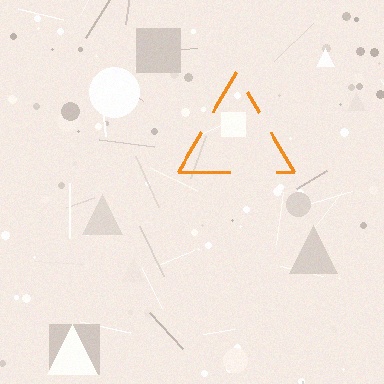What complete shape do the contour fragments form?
The contour fragments form a triangle.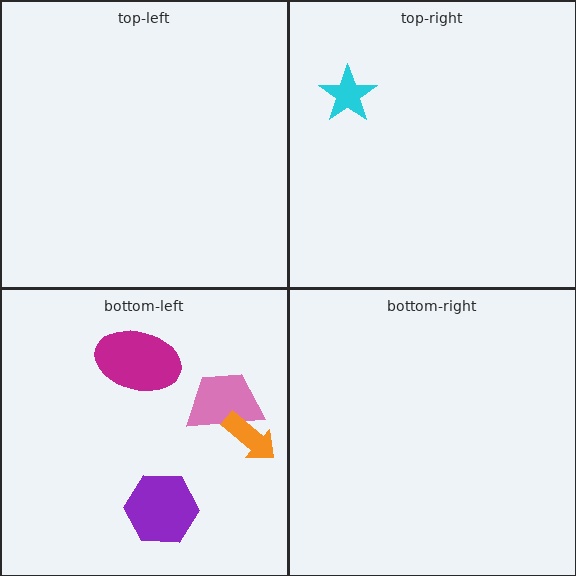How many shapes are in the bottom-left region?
4.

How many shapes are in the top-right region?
1.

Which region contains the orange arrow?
The bottom-left region.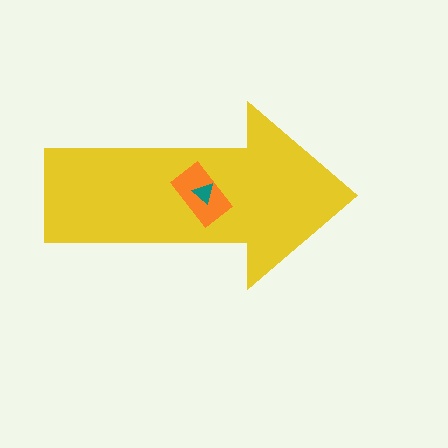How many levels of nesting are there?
3.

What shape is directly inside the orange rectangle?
The teal triangle.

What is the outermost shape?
The yellow arrow.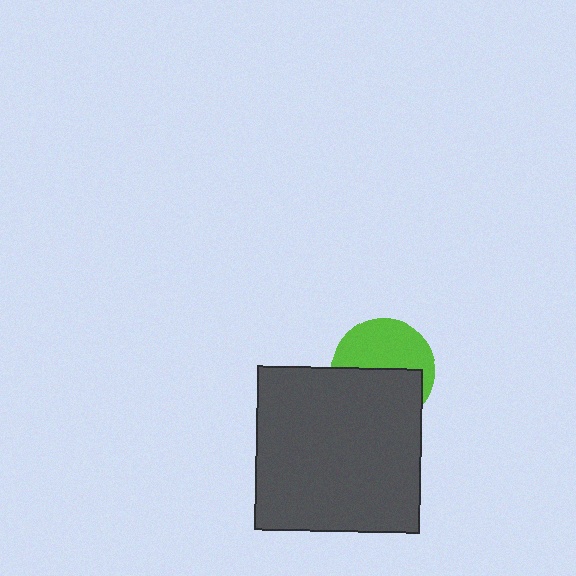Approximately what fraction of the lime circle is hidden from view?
Roughly 50% of the lime circle is hidden behind the dark gray square.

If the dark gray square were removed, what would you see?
You would see the complete lime circle.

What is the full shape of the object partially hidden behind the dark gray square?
The partially hidden object is a lime circle.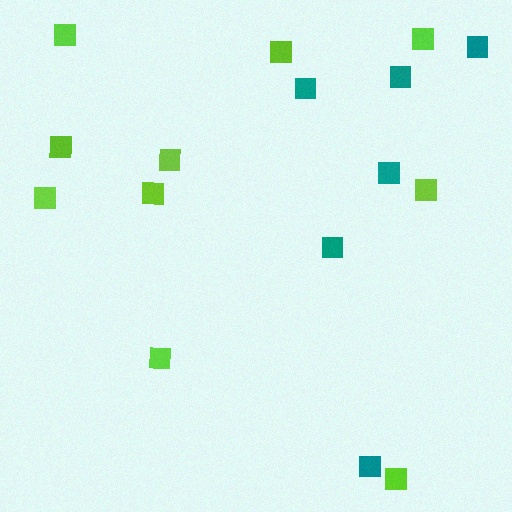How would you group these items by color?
There are 2 groups: one group of teal squares (6) and one group of lime squares (10).